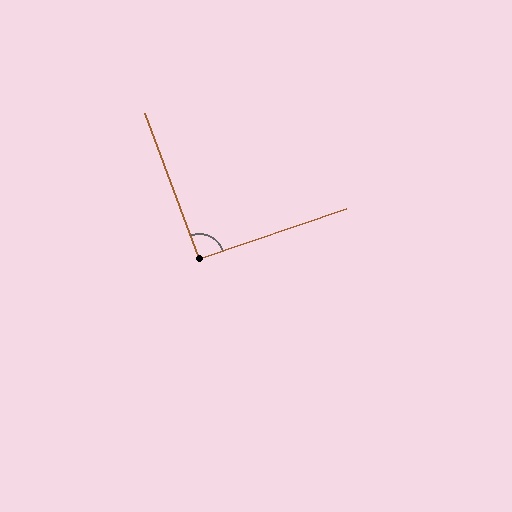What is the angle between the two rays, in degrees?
Approximately 92 degrees.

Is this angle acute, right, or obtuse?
It is approximately a right angle.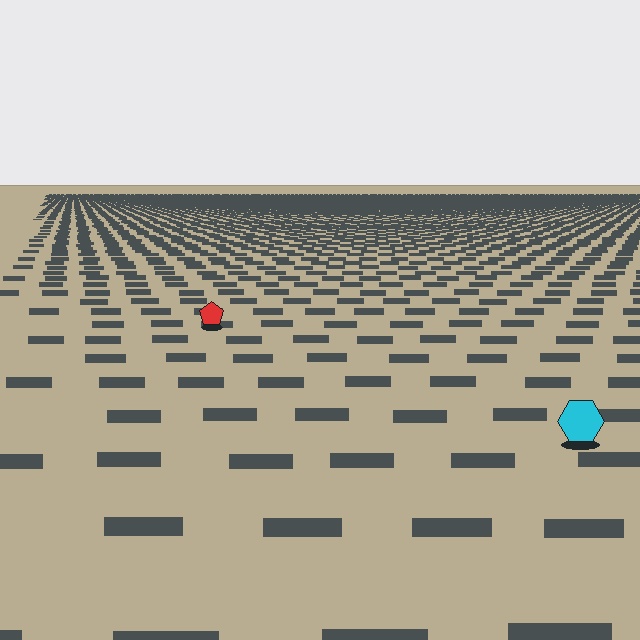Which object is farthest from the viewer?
The red pentagon is farthest from the viewer. It appears smaller and the ground texture around it is denser.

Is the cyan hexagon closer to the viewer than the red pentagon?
Yes. The cyan hexagon is closer — you can tell from the texture gradient: the ground texture is coarser near it.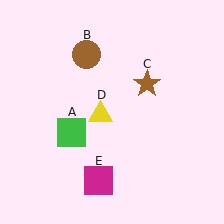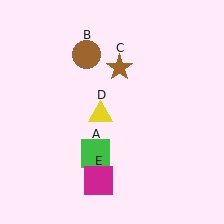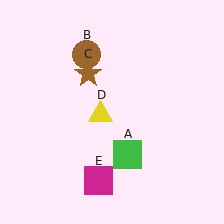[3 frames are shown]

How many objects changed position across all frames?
2 objects changed position: green square (object A), brown star (object C).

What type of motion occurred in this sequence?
The green square (object A), brown star (object C) rotated counterclockwise around the center of the scene.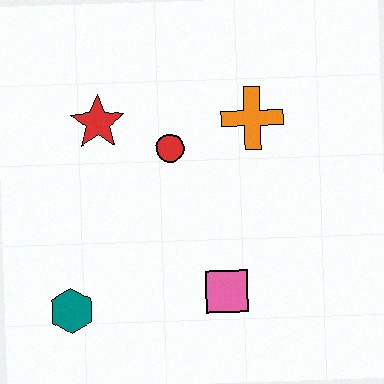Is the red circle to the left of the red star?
No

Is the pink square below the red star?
Yes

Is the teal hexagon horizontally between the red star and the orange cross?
No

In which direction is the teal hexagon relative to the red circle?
The teal hexagon is below the red circle.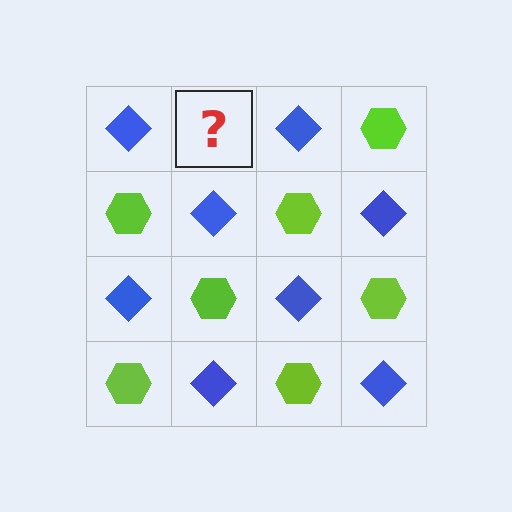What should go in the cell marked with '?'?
The missing cell should contain a lime hexagon.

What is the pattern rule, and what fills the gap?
The rule is that it alternates blue diamond and lime hexagon in a checkerboard pattern. The gap should be filled with a lime hexagon.